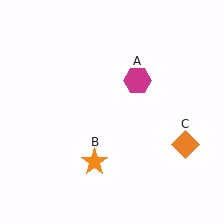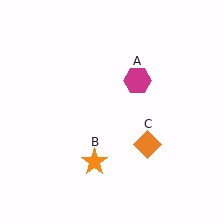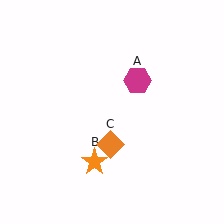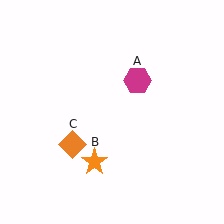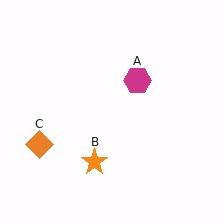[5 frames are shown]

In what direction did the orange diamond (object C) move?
The orange diamond (object C) moved left.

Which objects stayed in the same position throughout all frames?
Magenta hexagon (object A) and orange star (object B) remained stationary.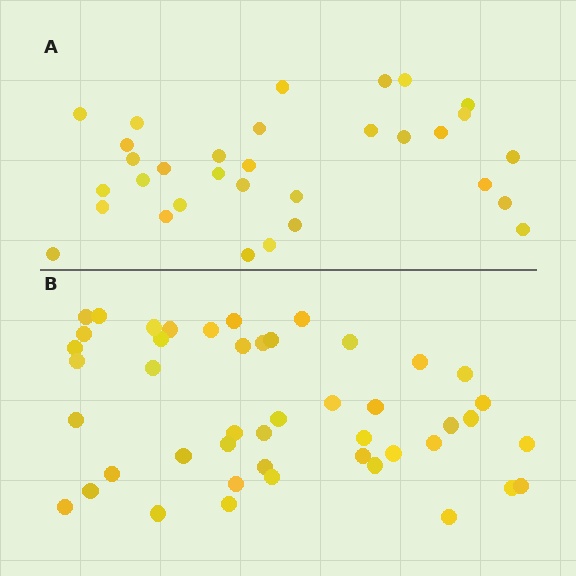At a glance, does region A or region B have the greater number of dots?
Region B (the bottom region) has more dots.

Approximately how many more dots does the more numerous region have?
Region B has approximately 15 more dots than region A.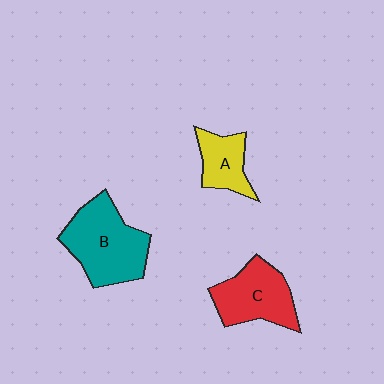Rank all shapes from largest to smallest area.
From largest to smallest: B (teal), C (red), A (yellow).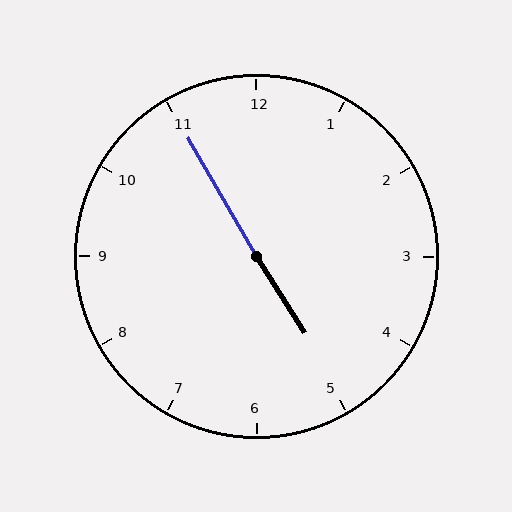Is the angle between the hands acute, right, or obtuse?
It is obtuse.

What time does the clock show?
4:55.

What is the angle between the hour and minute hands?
Approximately 178 degrees.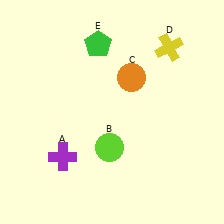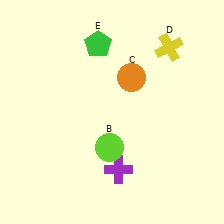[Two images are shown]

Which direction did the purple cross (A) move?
The purple cross (A) moved right.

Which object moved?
The purple cross (A) moved right.